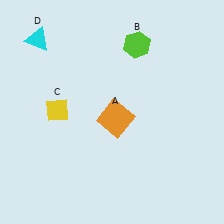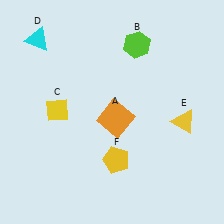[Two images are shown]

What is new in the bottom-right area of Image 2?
A yellow pentagon (F) was added in the bottom-right area of Image 2.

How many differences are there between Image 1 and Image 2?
There are 2 differences between the two images.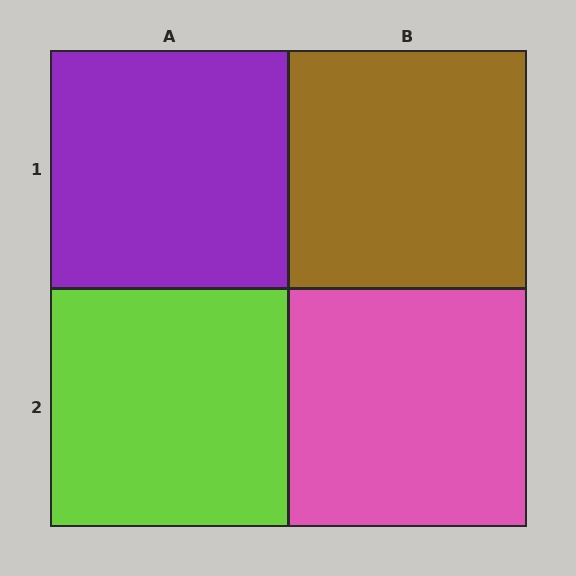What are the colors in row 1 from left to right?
Purple, brown.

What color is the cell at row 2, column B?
Pink.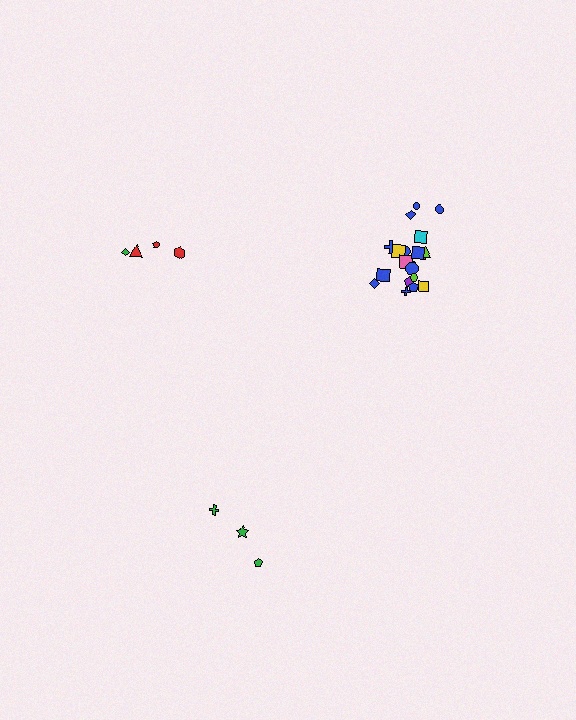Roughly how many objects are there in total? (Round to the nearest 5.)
Roughly 30 objects in total.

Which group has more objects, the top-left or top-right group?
The top-right group.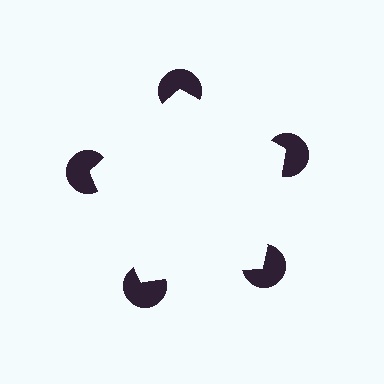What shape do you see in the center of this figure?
An illusory pentagon — its edges are inferred from the aligned wedge cuts in the pac-man discs, not physically drawn.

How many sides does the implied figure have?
5 sides.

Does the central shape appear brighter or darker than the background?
It typically appears slightly brighter than the background, even though no actual brightness change is drawn.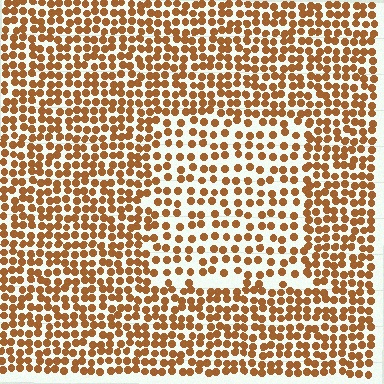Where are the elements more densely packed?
The elements are more densely packed outside the rectangle boundary.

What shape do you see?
I see a rectangle.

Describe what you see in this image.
The image contains small brown elements arranged at two different densities. A rectangle-shaped region is visible where the elements are less densely packed than the surrounding area.